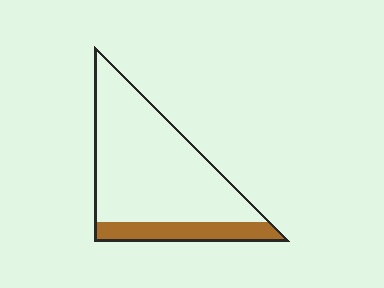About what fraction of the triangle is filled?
About one fifth (1/5).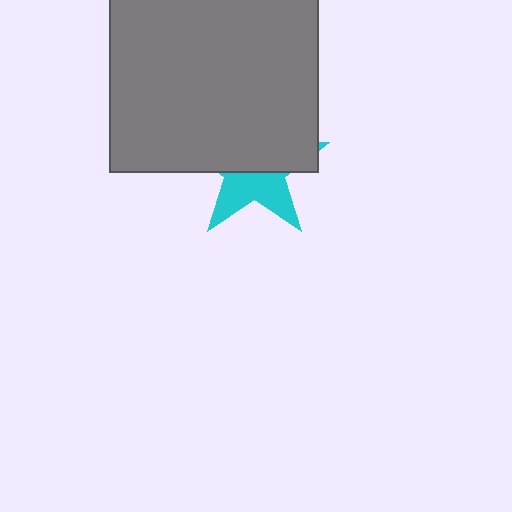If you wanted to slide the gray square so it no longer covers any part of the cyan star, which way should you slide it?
Slide it up — that is the most direct way to separate the two shapes.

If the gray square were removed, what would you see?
You would see the complete cyan star.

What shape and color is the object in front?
The object in front is a gray square.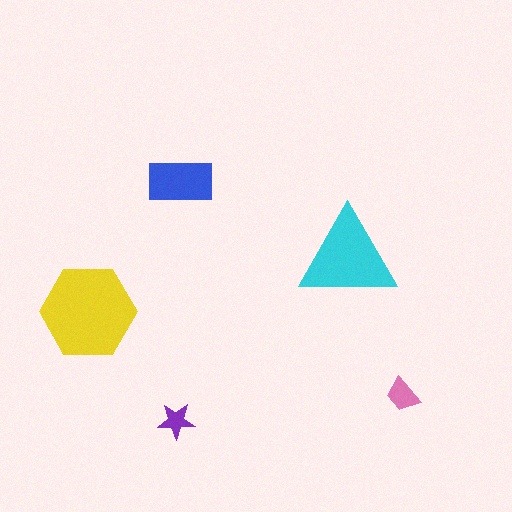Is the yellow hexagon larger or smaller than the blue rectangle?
Larger.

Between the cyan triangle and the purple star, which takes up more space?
The cyan triangle.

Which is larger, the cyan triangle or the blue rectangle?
The cyan triangle.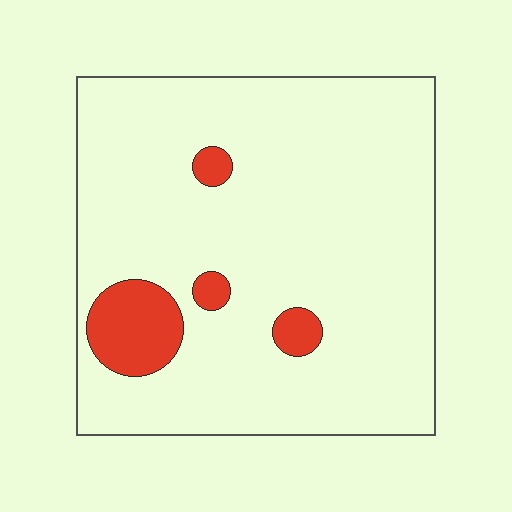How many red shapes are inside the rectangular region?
4.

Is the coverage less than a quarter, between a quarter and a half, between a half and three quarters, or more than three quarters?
Less than a quarter.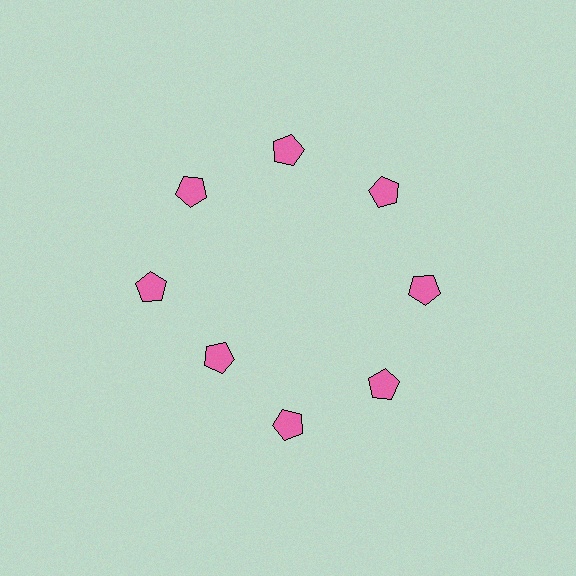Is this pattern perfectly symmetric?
No. The 8 pink pentagons are arranged in a ring, but one element near the 8 o'clock position is pulled inward toward the center, breaking the 8-fold rotational symmetry.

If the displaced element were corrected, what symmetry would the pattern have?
It would have 8-fold rotational symmetry — the pattern would map onto itself every 45 degrees.